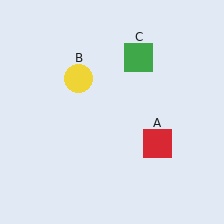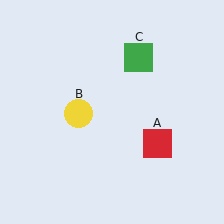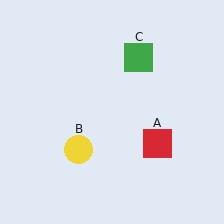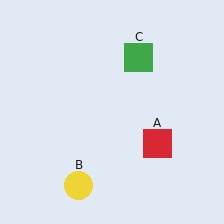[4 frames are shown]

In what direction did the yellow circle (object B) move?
The yellow circle (object B) moved down.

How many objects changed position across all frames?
1 object changed position: yellow circle (object B).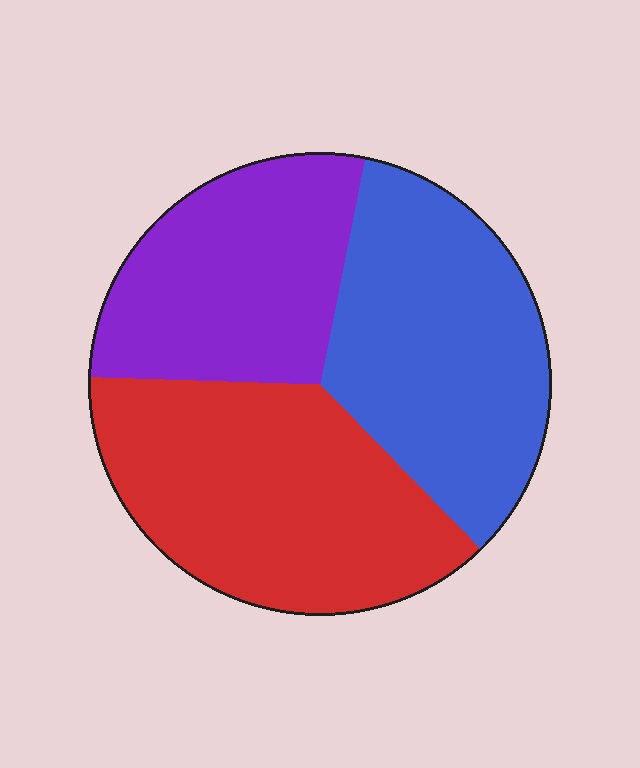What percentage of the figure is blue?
Blue covers roughly 35% of the figure.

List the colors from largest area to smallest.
From largest to smallest: red, blue, purple.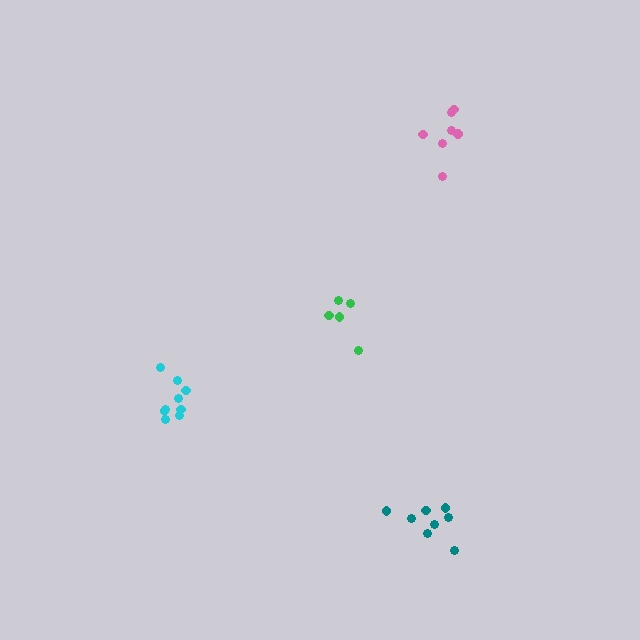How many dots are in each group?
Group 1: 9 dots, Group 2: 7 dots, Group 3: 8 dots, Group 4: 5 dots (29 total).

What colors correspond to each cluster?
The clusters are colored: cyan, pink, teal, green.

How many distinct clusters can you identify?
There are 4 distinct clusters.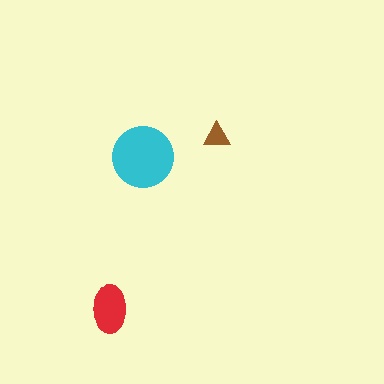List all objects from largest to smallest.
The cyan circle, the red ellipse, the brown triangle.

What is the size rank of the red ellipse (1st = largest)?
2nd.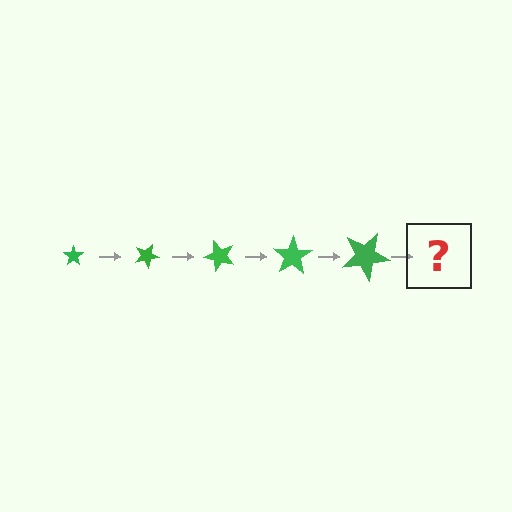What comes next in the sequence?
The next element should be a star, larger than the previous one and rotated 125 degrees from the start.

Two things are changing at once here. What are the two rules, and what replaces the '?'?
The two rules are that the star grows larger each step and it rotates 25 degrees each step. The '?' should be a star, larger than the previous one and rotated 125 degrees from the start.